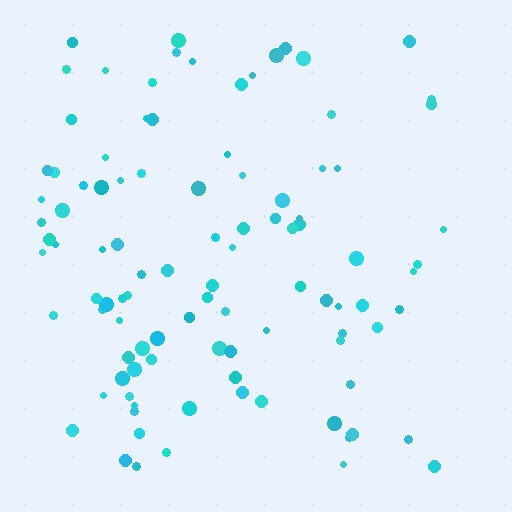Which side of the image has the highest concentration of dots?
The left.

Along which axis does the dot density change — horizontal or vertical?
Horizontal.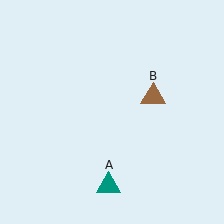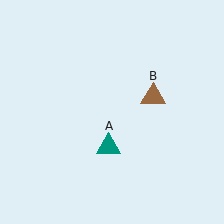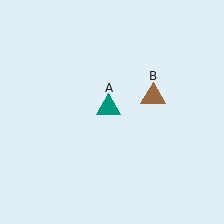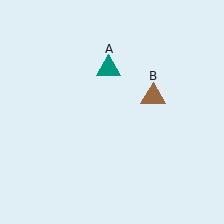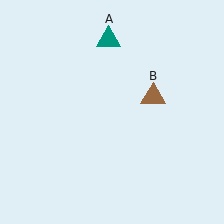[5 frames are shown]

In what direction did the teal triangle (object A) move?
The teal triangle (object A) moved up.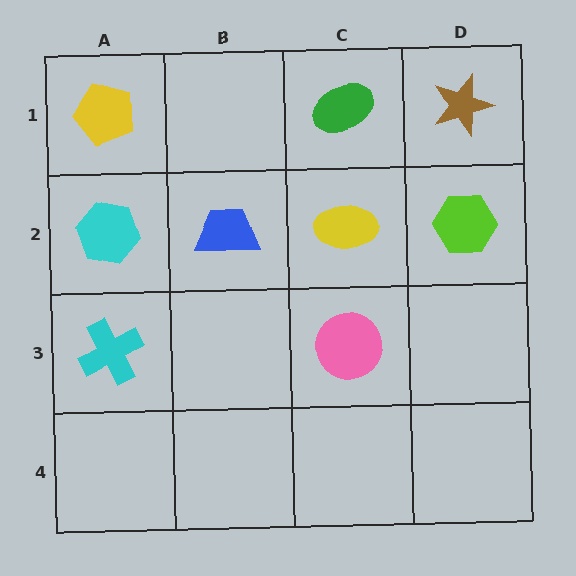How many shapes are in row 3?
2 shapes.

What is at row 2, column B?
A blue trapezoid.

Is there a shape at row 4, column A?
No, that cell is empty.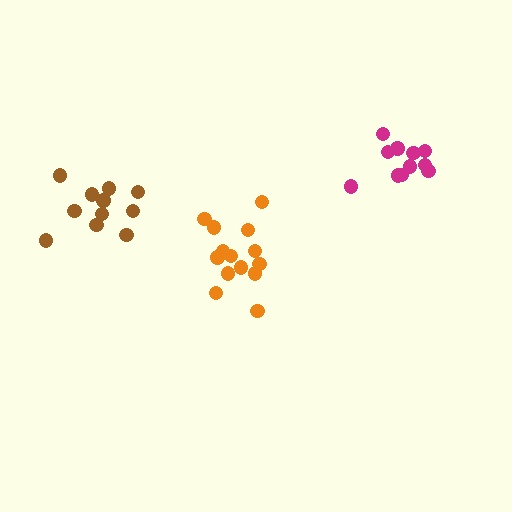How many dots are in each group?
Group 1: 11 dots, Group 2: 14 dots, Group 3: 11 dots (36 total).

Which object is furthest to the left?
The brown cluster is leftmost.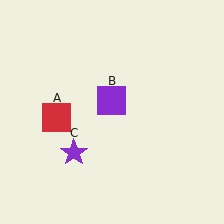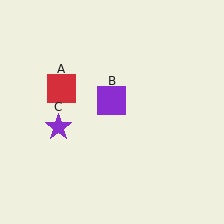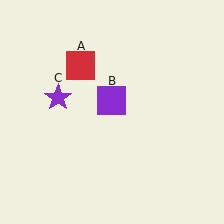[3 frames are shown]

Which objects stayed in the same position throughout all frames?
Purple square (object B) remained stationary.